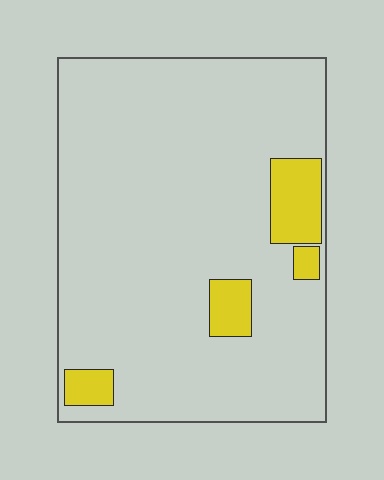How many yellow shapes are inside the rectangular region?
4.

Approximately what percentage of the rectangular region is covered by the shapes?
Approximately 10%.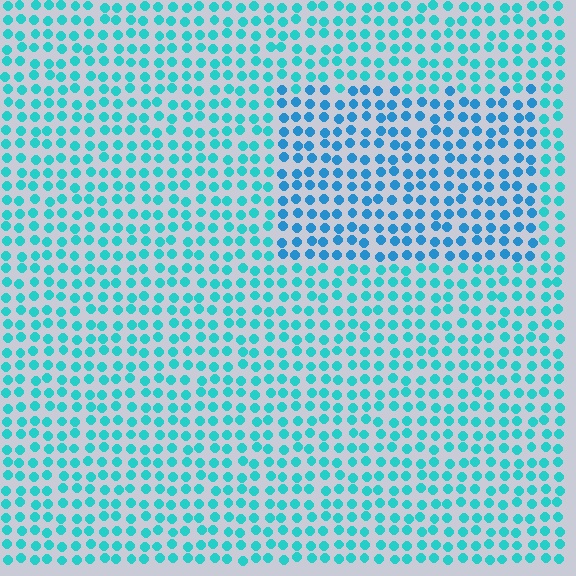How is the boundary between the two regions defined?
The boundary is defined purely by a slight shift in hue (about 25 degrees). Spacing, size, and orientation are identical on both sides.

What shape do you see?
I see a rectangle.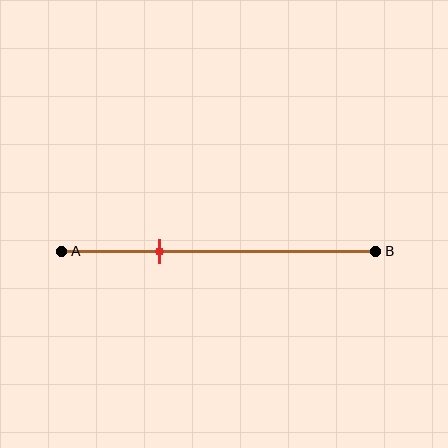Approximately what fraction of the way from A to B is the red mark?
The red mark is approximately 30% of the way from A to B.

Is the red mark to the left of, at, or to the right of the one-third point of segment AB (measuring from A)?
The red mark is approximately at the one-third point of segment AB.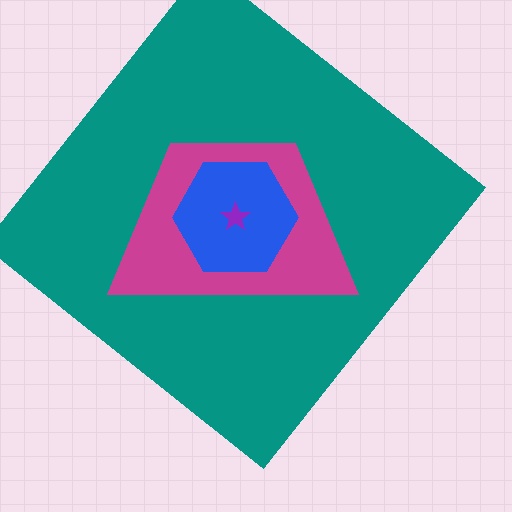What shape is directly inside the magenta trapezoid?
The blue hexagon.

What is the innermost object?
The purple star.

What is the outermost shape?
The teal diamond.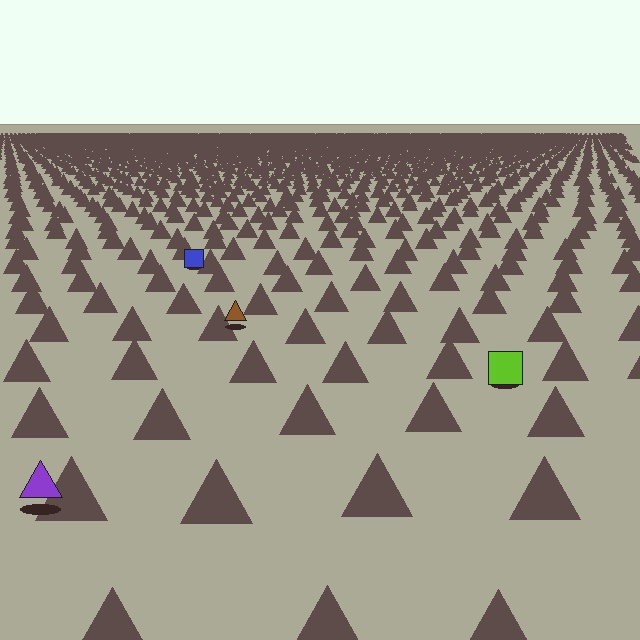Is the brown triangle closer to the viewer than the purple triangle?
No. The purple triangle is closer — you can tell from the texture gradient: the ground texture is coarser near it.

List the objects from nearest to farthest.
From nearest to farthest: the purple triangle, the lime square, the brown triangle, the blue square.